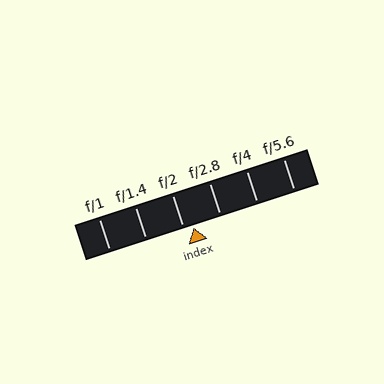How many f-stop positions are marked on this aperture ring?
There are 6 f-stop positions marked.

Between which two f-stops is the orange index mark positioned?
The index mark is between f/2 and f/2.8.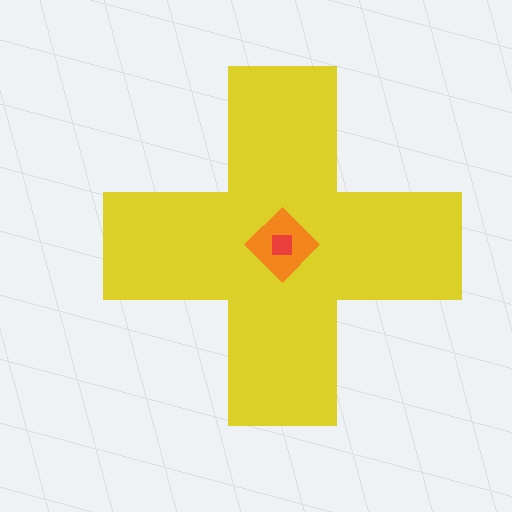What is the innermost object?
The red square.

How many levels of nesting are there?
3.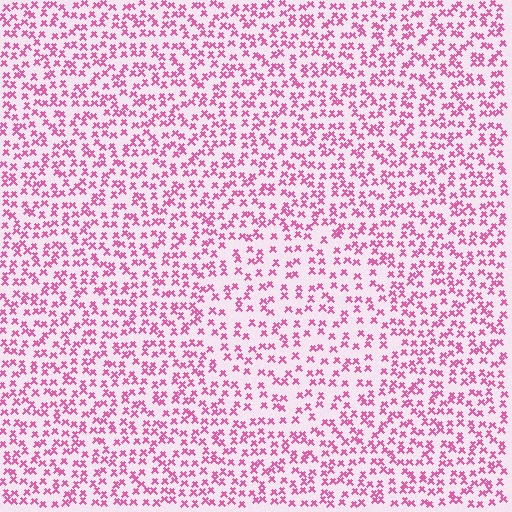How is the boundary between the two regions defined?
The boundary is defined by a change in element density (approximately 1.5x ratio). All elements are the same color, size, and shape.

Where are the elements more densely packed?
The elements are more densely packed outside the circle boundary.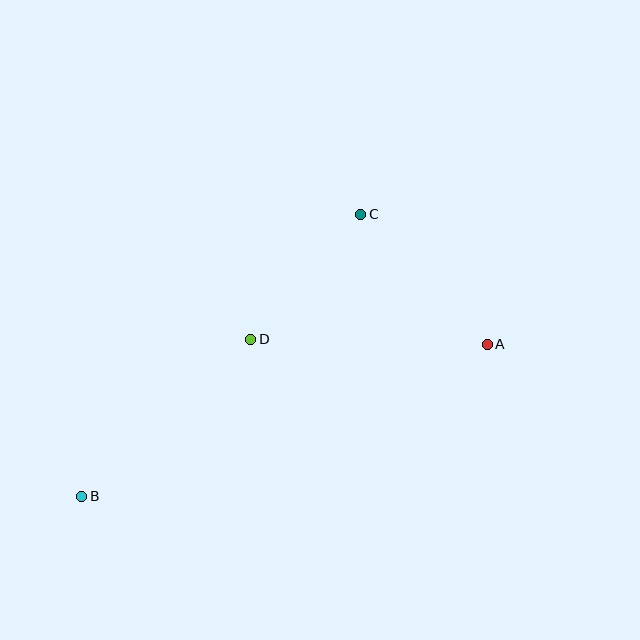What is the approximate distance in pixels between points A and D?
The distance between A and D is approximately 237 pixels.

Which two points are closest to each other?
Points C and D are closest to each other.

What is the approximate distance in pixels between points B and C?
The distance between B and C is approximately 397 pixels.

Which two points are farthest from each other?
Points A and B are farthest from each other.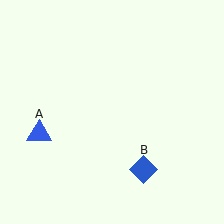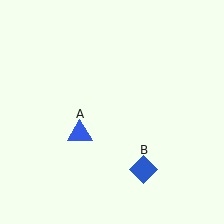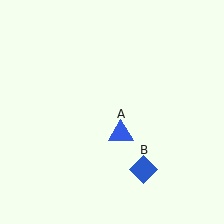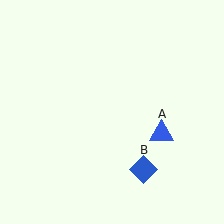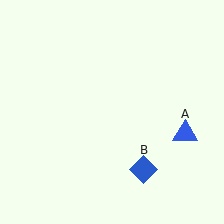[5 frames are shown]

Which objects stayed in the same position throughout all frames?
Blue diamond (object B) remained stationary.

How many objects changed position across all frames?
1 object changed position: blue triangle (object A).